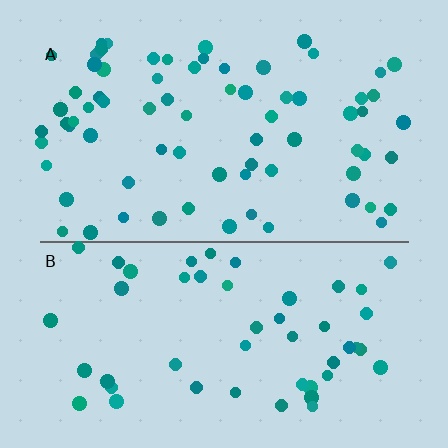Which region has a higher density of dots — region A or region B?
A (the top).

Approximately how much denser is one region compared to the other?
Approximately 1.5× — region A over region B.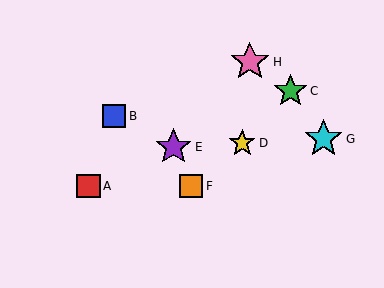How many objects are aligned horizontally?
2 objects (A, F) are aligned horizontally.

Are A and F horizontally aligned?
Yes, both are at y≈186.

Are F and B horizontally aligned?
No, F is at y≈186 and B is at y≈116.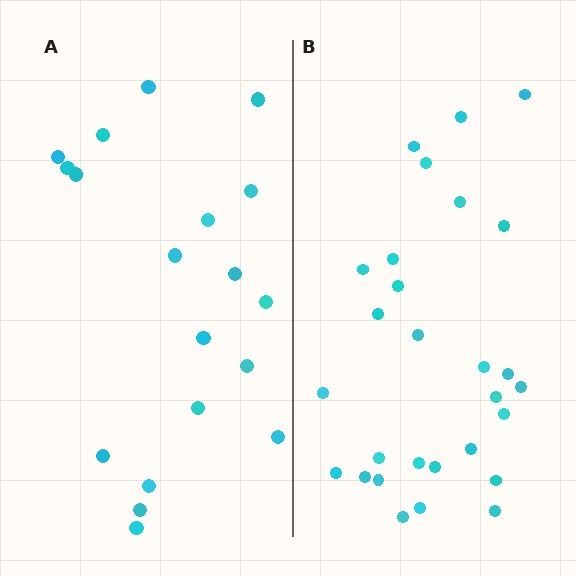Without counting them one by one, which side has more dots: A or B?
Region B (the right region) has more dots.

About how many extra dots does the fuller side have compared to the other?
Region B has roughly 8 or so more dots than region A.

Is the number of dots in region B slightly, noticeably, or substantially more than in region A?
Region B has substantially more. The ratio is roughly 1.5 to 1.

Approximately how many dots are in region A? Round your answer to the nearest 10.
About 20 dots. (The exact count is 19, which rounds to 20.)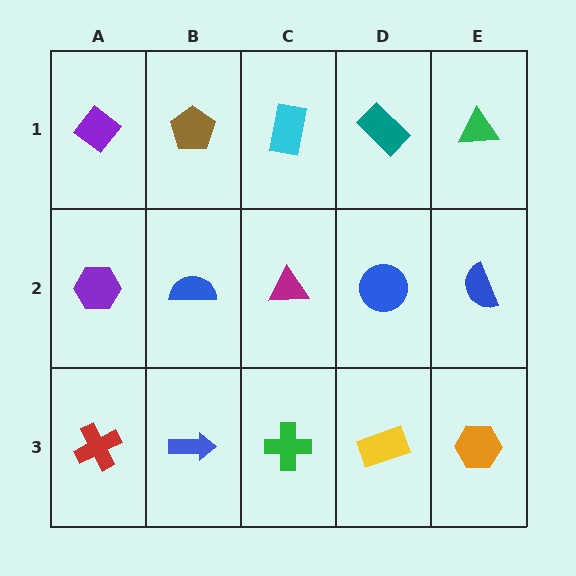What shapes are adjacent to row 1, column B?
A blue semicircle (row 2, column B), a purple diamond (row 1, column A), a cyan rectangle (row 1, column C).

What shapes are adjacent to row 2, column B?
A brown pentagon (row 1, column B), a blue arrow (row 3, column B), a purple hexagon (row 2, column A), a magenta triangle (row 2, column C).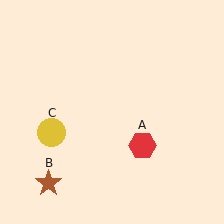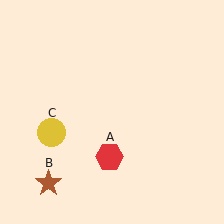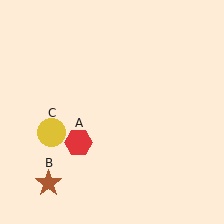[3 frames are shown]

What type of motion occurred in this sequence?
The red hexagon (object A) rotated clockwise around the center of the scene.